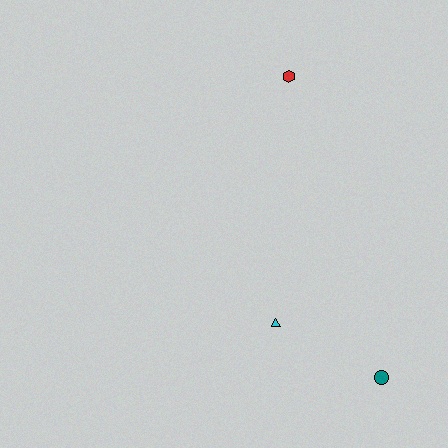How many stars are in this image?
There are no stars.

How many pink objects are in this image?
There are no pink objects.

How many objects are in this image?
There are 3 objects.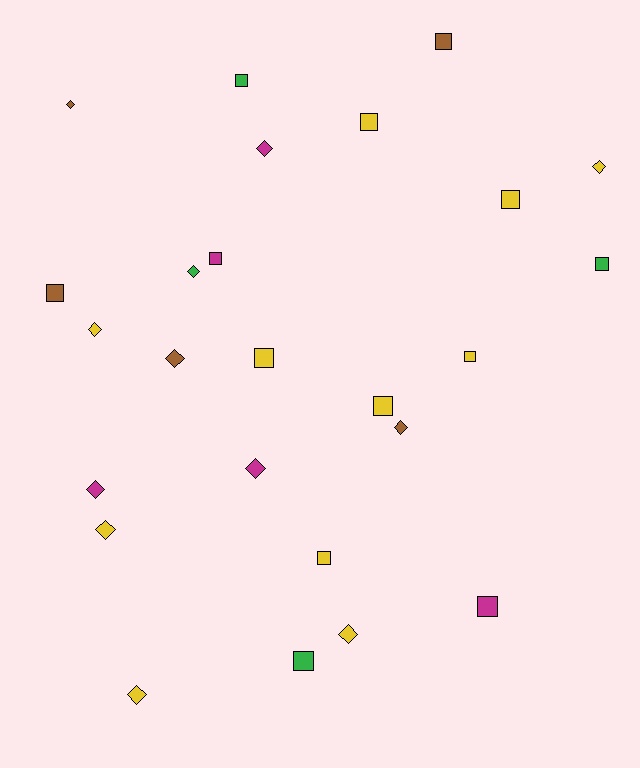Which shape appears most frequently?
Square, with 13 objects.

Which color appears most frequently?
Yellow, with 11 objects.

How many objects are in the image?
There are 25 objects.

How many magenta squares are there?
There are 2 magenta squares.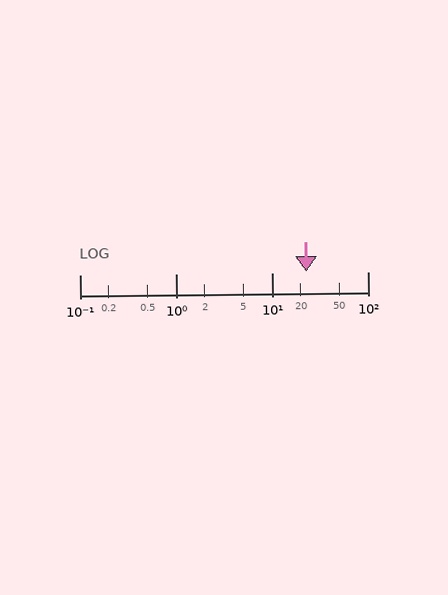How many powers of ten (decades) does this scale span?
The scale spans 3 decades, from 0.1 to 100.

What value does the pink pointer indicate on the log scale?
The pointer indicates approximately 23.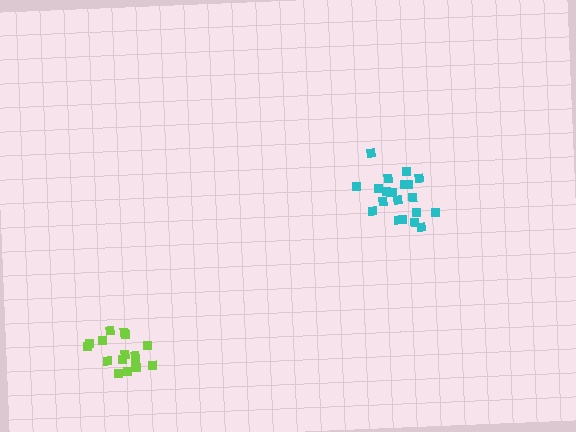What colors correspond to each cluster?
The clusters are colored: lime, cyan.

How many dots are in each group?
Group 1: 16 dots, Group 2: 21 dots (37 total).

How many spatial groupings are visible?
There are 2 spatial groupings.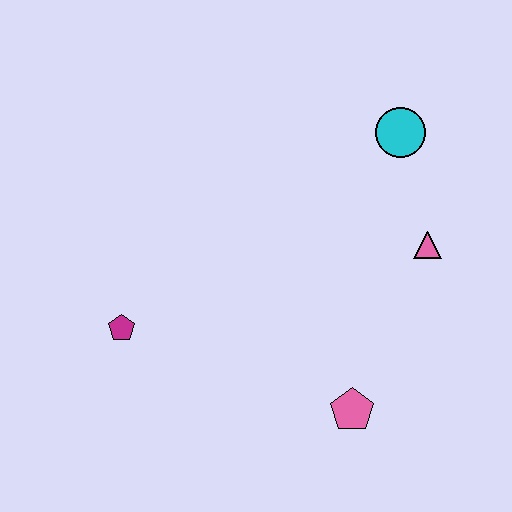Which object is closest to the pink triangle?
The cyan circle is closest to the pink triangle.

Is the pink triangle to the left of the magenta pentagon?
No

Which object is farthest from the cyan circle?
The magenta pentagon is farthest from the cyan circle.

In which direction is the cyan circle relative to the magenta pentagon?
The cyan circle is to the right of the magenta pentagon.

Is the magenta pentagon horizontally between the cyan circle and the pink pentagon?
No